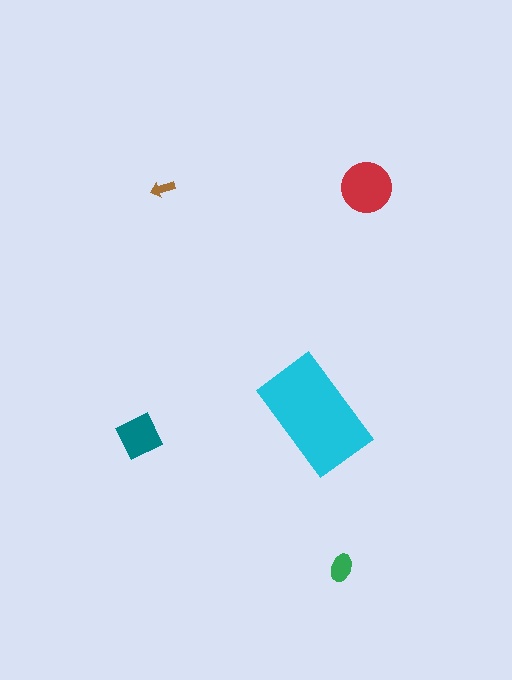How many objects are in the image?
There are 5 objects in the image.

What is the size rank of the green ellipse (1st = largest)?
4th.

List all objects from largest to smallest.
The cyan rectangle, the red circle, the teal square, the green ellipse, the brown arrow.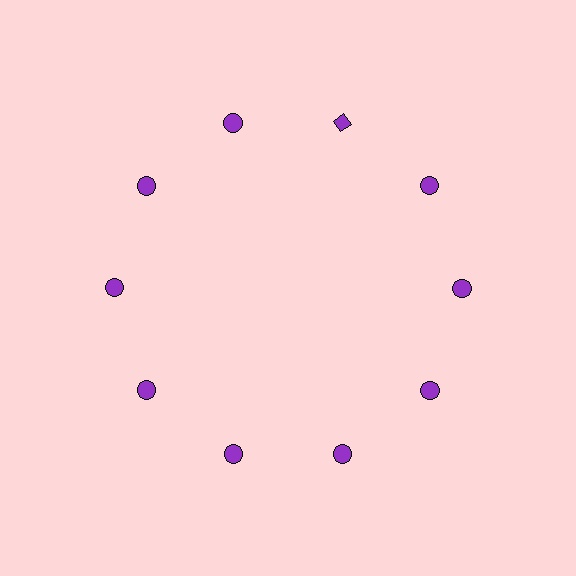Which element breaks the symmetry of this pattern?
The purple diamond at roughly the 1 o'clock position breaks the symmetry. All other shapes are purple circles.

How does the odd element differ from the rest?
It has a different shape: diamond instead of circle.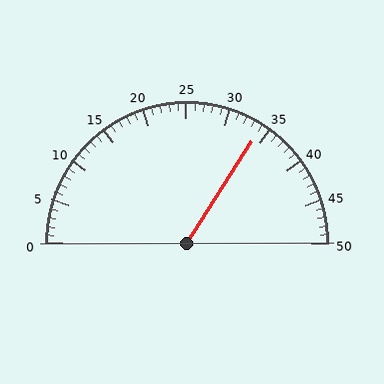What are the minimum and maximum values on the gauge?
The gauge ranges from 0 to 50.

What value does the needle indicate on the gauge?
The needle indicates approximately 34.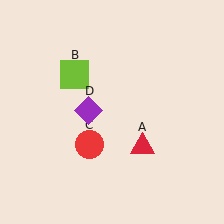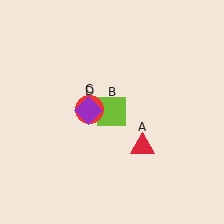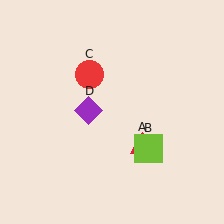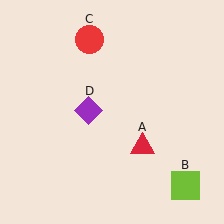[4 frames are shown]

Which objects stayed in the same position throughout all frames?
Red triangle (object A) and purple diamond (object D) remained stationary.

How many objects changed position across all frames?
2 objects changed position: lime square (object B), red circle (object C).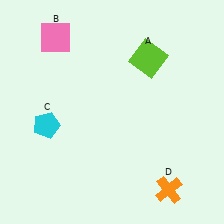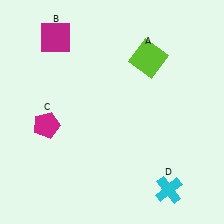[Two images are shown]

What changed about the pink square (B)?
In Image 1, B is pink. In Image 2, it changed to magenta.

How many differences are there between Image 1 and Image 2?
There are 3 differences between the two images.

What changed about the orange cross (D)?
In Image 1, D is orange. In Image 2, it changed to cyan.